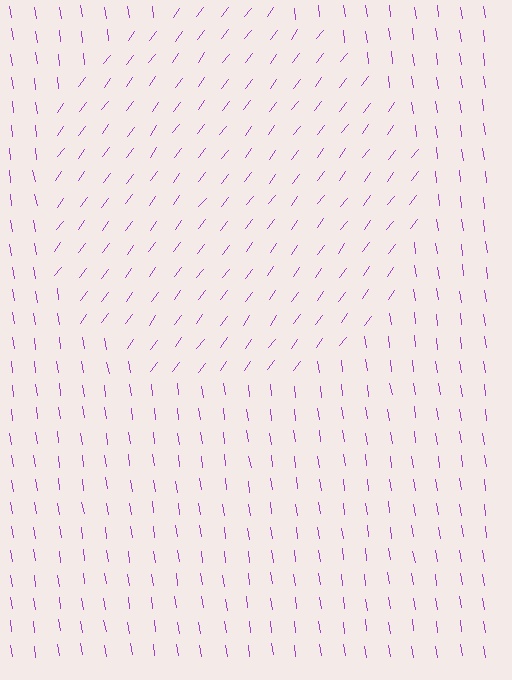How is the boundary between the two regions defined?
The boundary is defined purely by a change in line orientation (approximately 45 degrees difference). All lines are the same color and thickness.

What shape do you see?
I see a circle.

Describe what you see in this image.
The image is filled with small purple line segments. A circle region in the image has lines oriented differently from the surrounding lines, creating a visible texture boundary.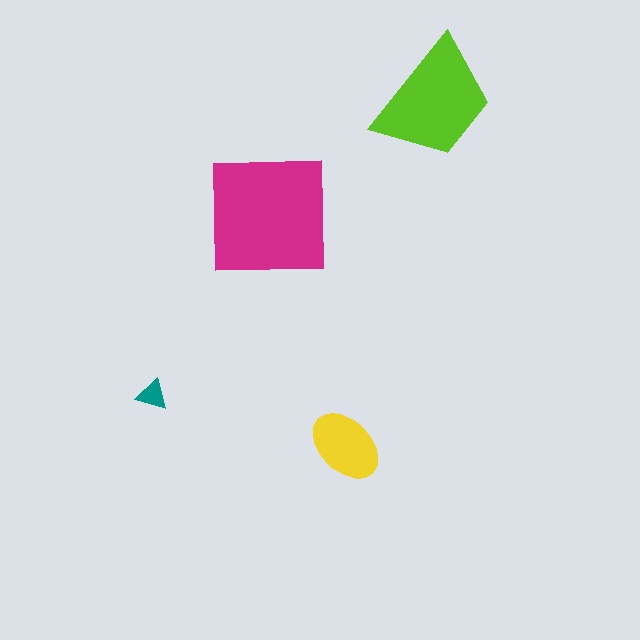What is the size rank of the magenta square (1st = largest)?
1st.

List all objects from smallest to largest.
The teal triangle, the yellow ellipse, the lime trapezoid, the magenta square.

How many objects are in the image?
There are 4 objects in the image.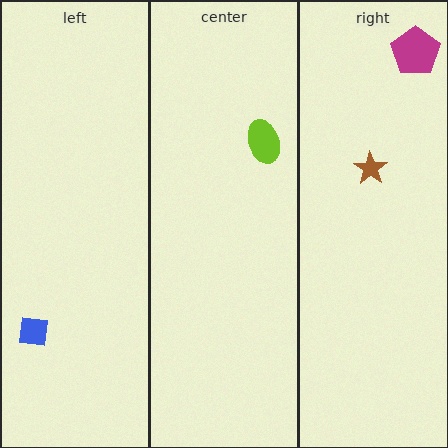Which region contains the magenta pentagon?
The right region.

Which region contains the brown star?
The right region.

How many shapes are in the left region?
1.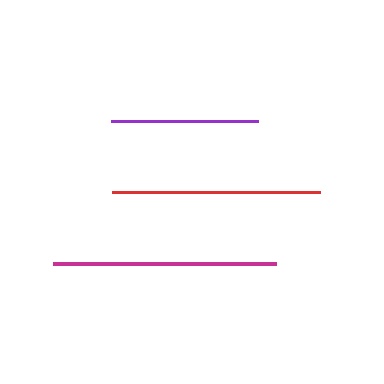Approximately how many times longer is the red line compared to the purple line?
The red line is approximately 1.4 times the length of the purple line.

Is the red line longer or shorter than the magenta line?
The magenta line is longer than the red line.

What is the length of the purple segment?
The purple segment is approximately 147 pixels long.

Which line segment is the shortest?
The purple line is the shortest at approximately 147 pixels.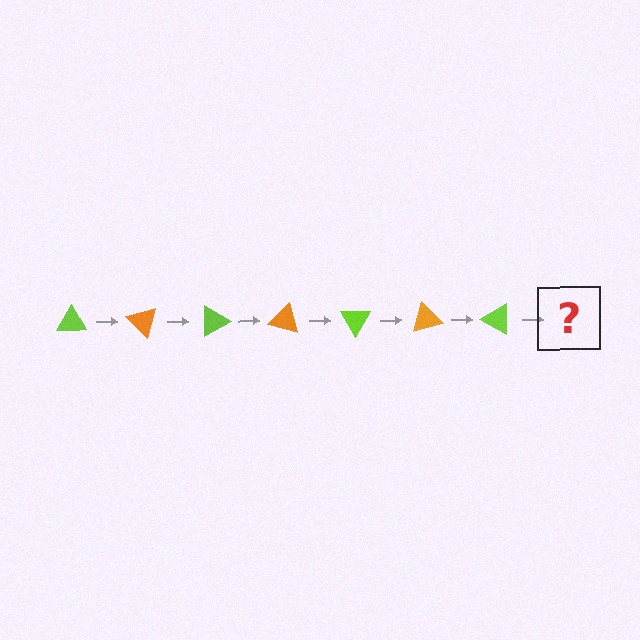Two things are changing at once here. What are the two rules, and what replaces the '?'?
The two rules are that it rotates 45 degrees each step and the color cycles through lime and orange. The '?' should be an orange triangle, rotated 315 degrees from the start.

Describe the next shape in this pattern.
It should be an orange triangle, rotated 315 degrees from the start.